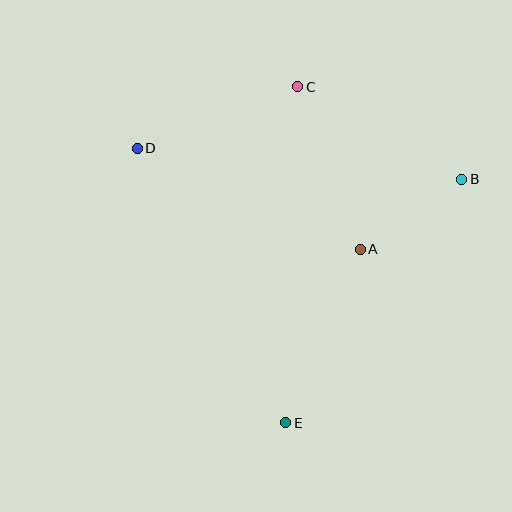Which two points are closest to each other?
Points A and B are closest to each other.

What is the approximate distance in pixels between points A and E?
The distance between A and E is approximately 189 pixels.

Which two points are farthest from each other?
Points C and E are farthest from each other.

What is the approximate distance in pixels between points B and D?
The distance between B and D is approximately 326 pixels.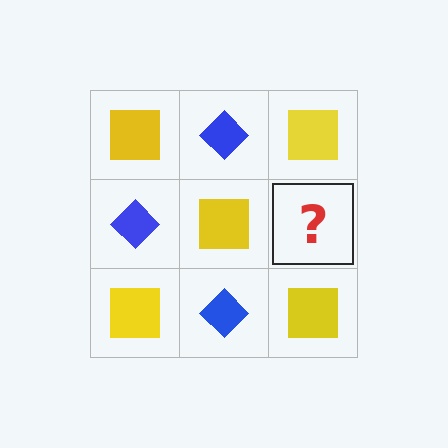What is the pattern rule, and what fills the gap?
The rule is that it alternates yellow square and blue diamond in a checkerboard pattern. The gap should be filled with a blue diamond.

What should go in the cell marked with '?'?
The missing cell should contain a blue diamond.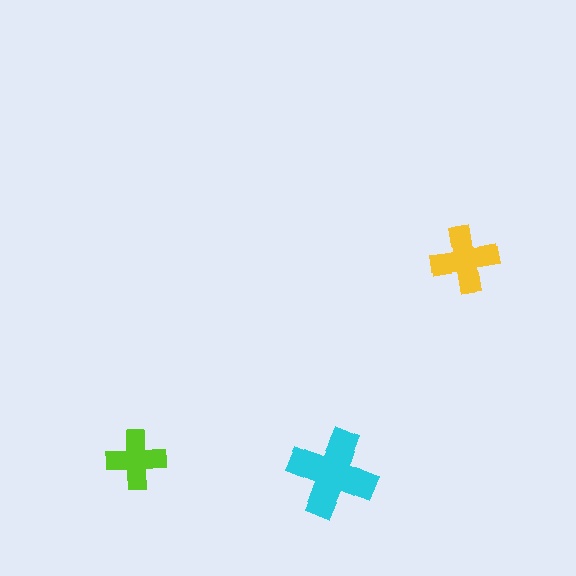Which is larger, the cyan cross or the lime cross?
The cyan one.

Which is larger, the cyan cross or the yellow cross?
The cyan one.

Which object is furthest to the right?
The yellow cross is rightmost.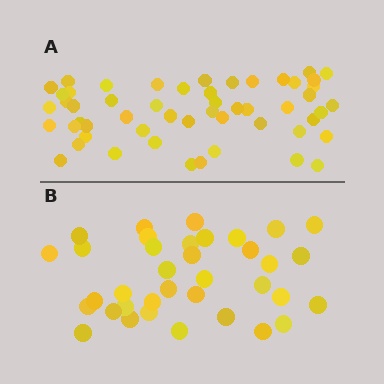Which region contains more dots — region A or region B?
Region A (the top region) has more dots.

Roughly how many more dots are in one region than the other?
Region A has approximately 15 more dots than region B.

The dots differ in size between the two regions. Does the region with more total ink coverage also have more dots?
No. Region B has more total ink coverage because its dots are larger, but region A actually contains more individual dots. Total area can be misleading — the number of items is what matters here.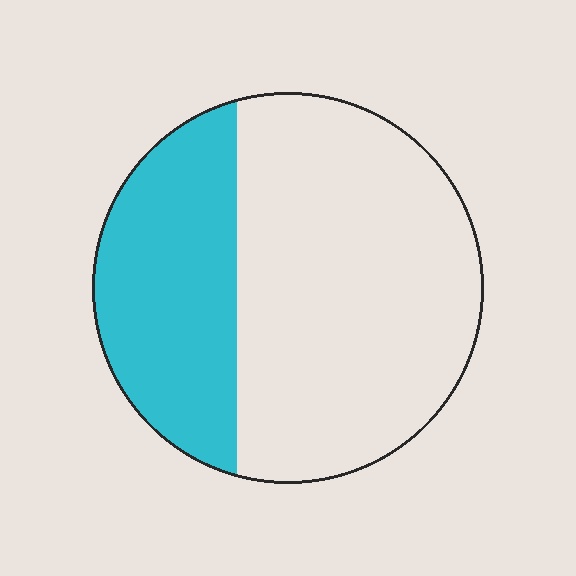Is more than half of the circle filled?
No.